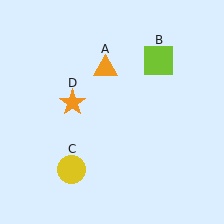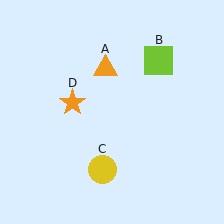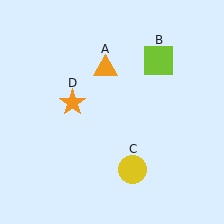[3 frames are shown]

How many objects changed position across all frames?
1 object changed position: yellow circle (object C).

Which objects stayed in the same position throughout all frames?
Orange triangle (object A) and lime square (object B) and orange star (object D) remained stationary.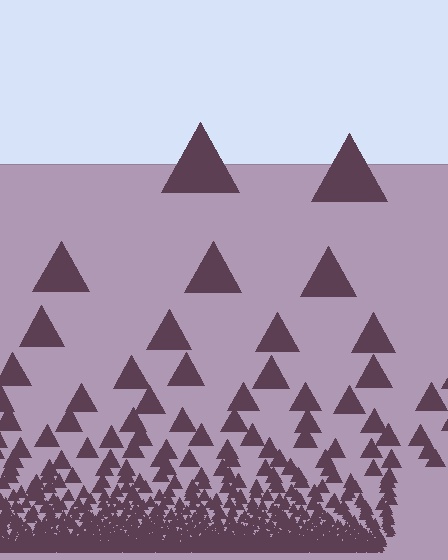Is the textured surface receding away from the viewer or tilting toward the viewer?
The surface appears to tilt toward the viewer. Texture elements get larger and sparser toward the top.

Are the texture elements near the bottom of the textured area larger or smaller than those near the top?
Smaller. The gradient is inverted — elements near the bottom are smaller and denser.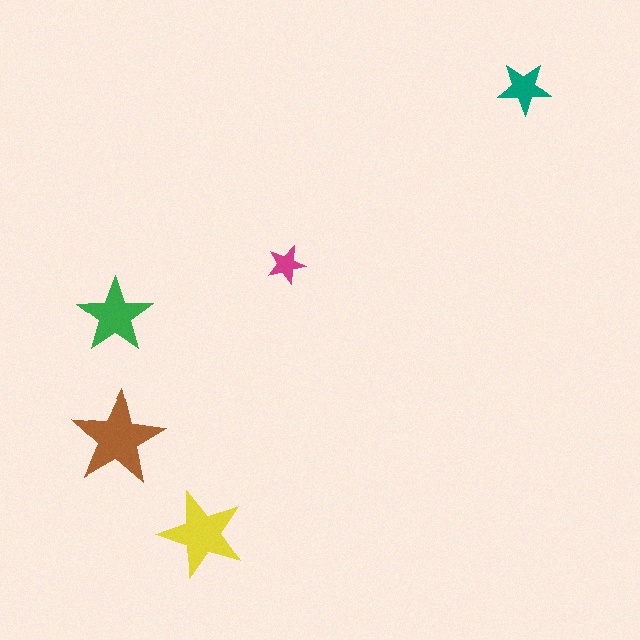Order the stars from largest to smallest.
the brown one, the yellow one, the green one, the teal one, the magenta one.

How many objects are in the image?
There are 5 objects in the image.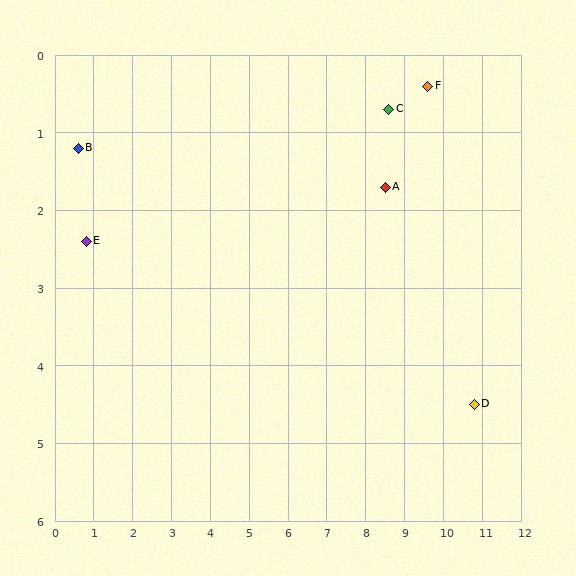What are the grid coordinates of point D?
Point D is at approximately (10.8, 4.5).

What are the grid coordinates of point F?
Point F is at approximately (9.6, 0.4).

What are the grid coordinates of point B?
Point B is at approximately (0.6, 1.2).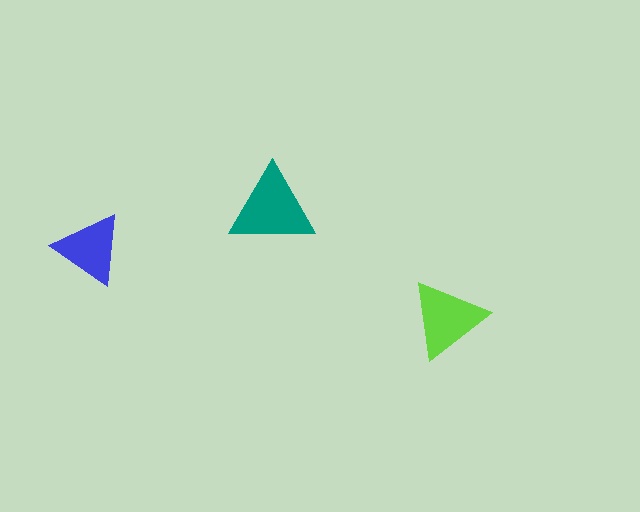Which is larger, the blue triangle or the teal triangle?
The teal one.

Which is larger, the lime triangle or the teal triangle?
The teal one.